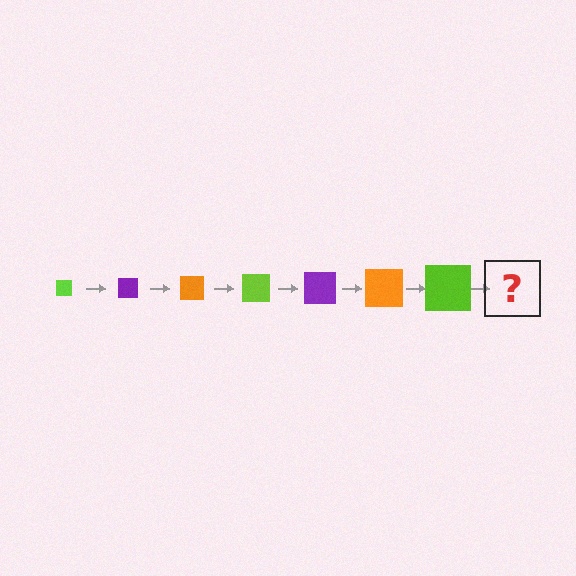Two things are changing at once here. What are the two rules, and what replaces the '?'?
The two rules are that the square grows larger each step and the color cycles through lime, purple, and orange. The '?' should be a purple square, larger than the previous one.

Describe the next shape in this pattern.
It should be a purple square, larger than the previous one.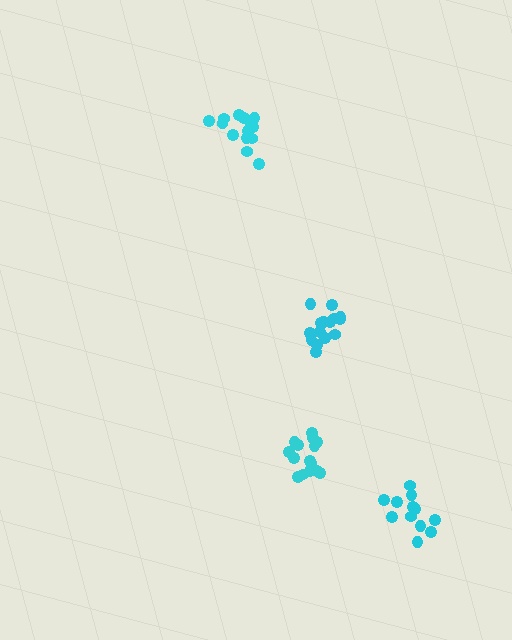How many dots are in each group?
Group 1: 16 dots, Group 2: 15 dots, Group 3: 12 dots, Group 4: 15 dots (58 total).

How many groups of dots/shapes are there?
There are 4 groups.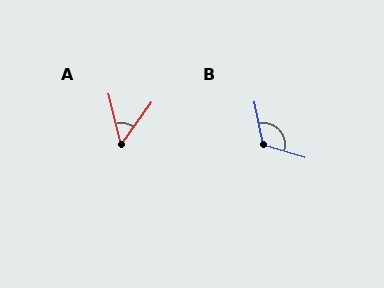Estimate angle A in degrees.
Approximately 49 degrees.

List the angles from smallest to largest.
A (49°), B (117°).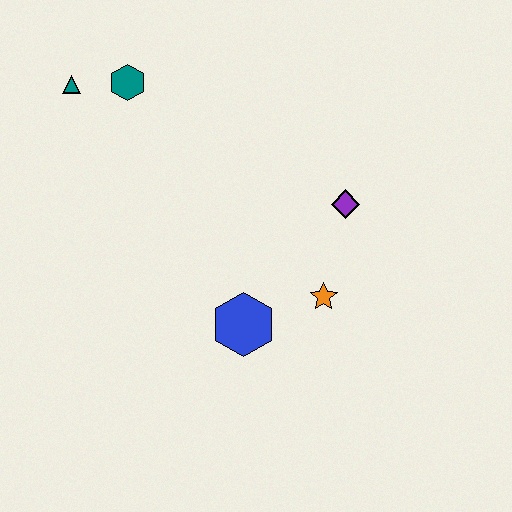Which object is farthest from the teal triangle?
The orange star is farthest from the teal triangle.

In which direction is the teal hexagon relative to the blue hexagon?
The teal hexagon is above the blue hexagon.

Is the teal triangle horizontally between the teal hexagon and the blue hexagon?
No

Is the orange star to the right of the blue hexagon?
Yes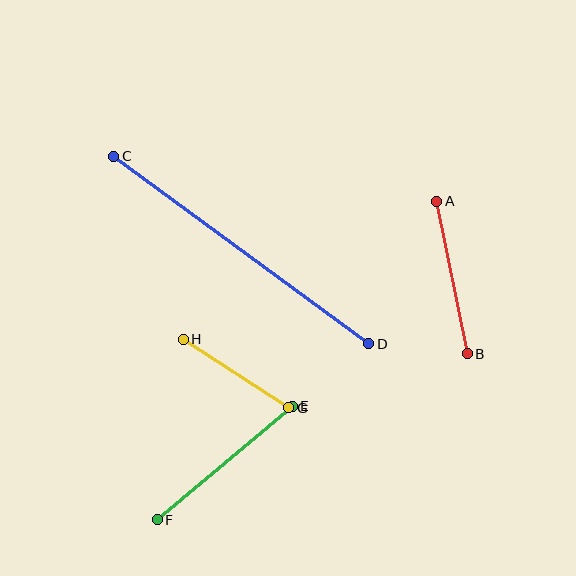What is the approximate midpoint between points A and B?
The midpoint is at approximately (452, 277) pixels.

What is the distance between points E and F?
The distance is approximately 177 pixels.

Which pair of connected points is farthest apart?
Points C and D are farthest apart.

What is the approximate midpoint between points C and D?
The midpoint is at approximately (241, 250) pixels.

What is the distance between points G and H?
The distance is approximately 126 pixels.